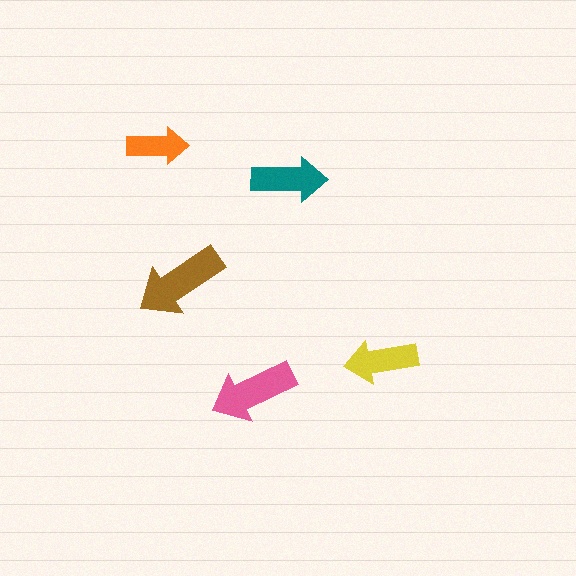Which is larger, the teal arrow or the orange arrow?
The teal one.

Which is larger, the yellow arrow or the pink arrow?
The pink one.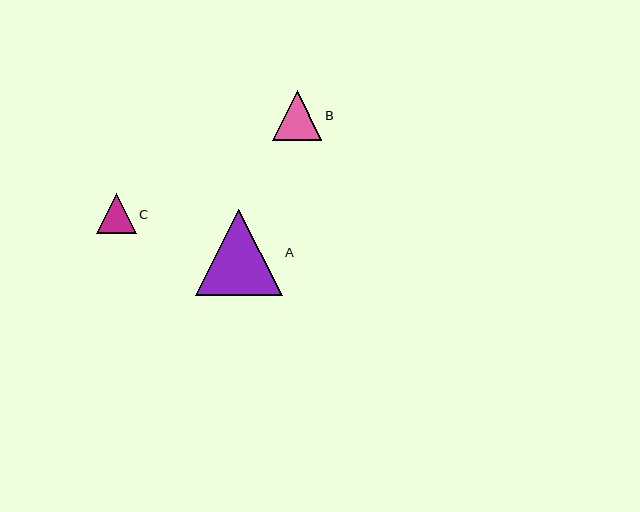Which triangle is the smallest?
Triangle C is the smallest with a size of approximately 40 pixels.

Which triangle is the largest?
Triangle A is the largest with a size of approximately 86 pixels.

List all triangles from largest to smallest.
From largest to smallest: A, B, C.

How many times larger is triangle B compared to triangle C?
Triangle B is approximately 1.3 times the size of triangle C.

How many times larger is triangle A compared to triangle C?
Triangle A is approximately 2.2 times the size of triangle C.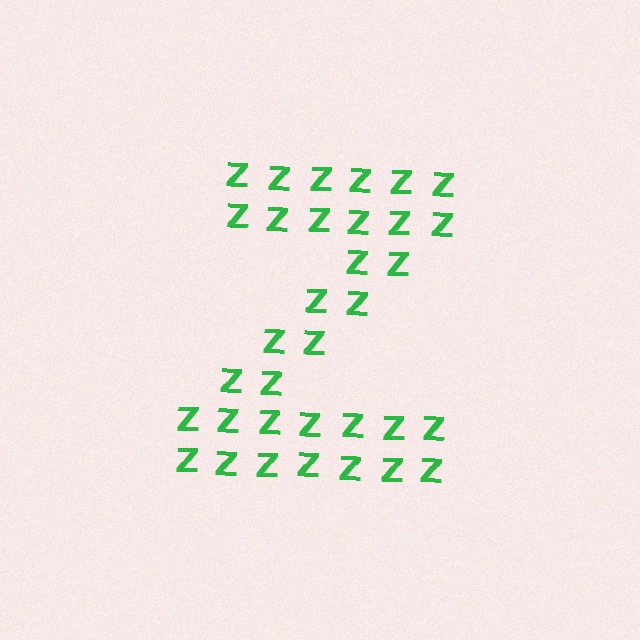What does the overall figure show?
The overall figure shows the letter Z.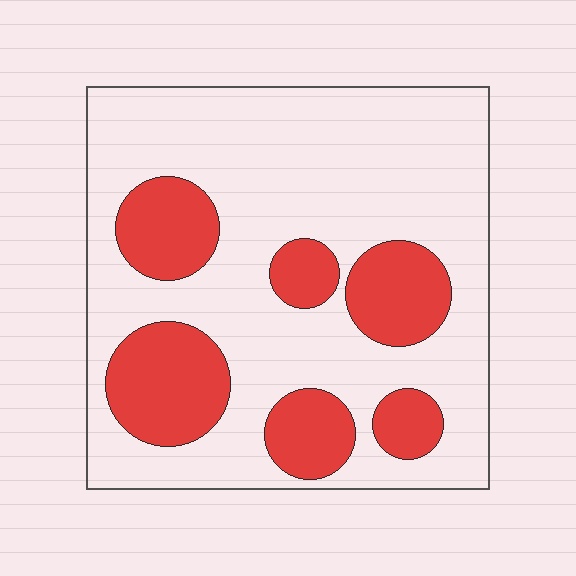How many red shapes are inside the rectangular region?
6.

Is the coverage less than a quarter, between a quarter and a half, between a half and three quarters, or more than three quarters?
Between a quarter and a half.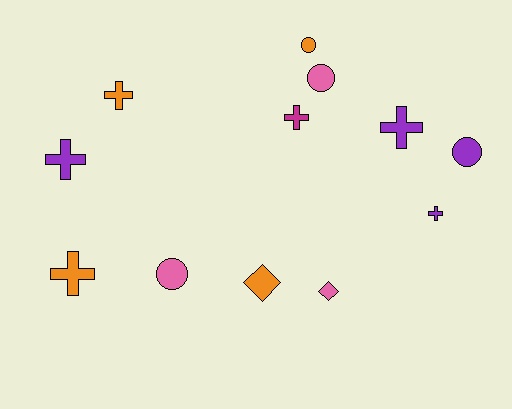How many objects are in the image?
There are 12 objects.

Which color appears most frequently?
Orange, with 4 objects.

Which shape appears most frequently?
Cross, with 6 objects.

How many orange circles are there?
There is 1 orange circle.